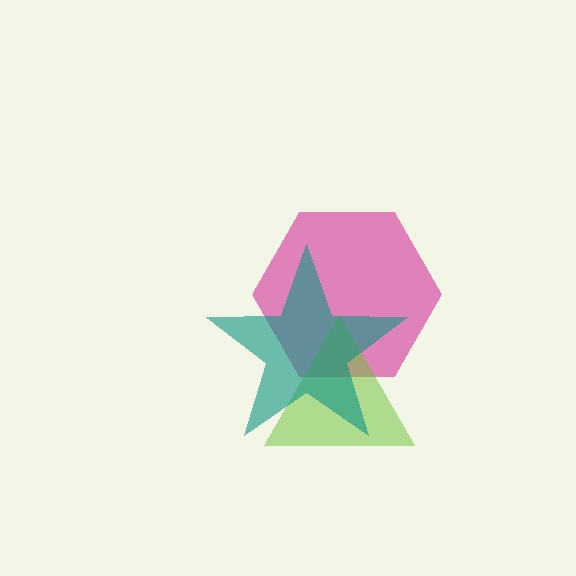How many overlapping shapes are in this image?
There are 3 overlapping shapes in the image.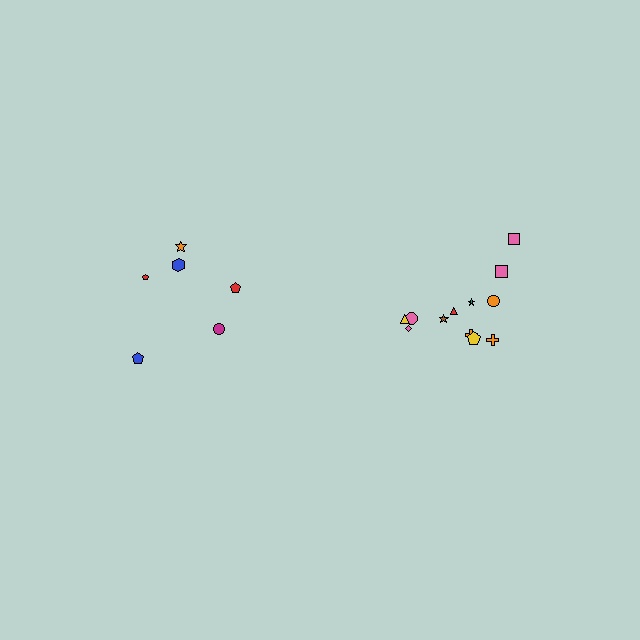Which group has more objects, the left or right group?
The right group.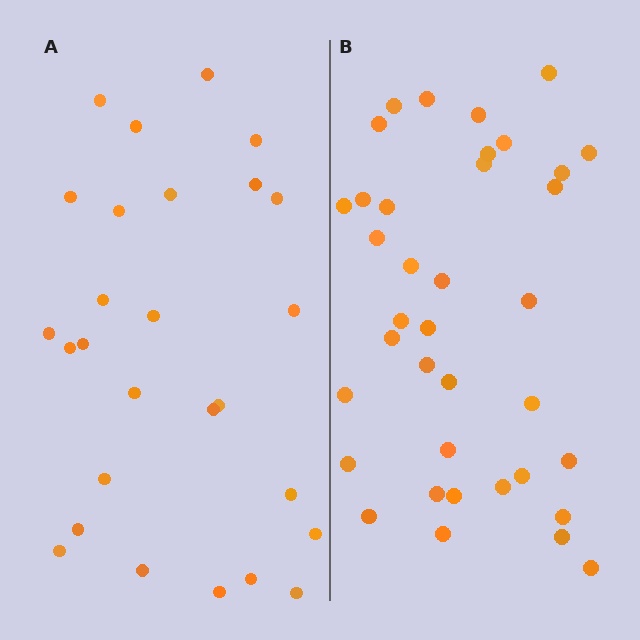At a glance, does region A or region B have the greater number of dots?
Region B (the right region) has more dots.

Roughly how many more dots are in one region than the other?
Region B has roughly 10 or so more dots than region A.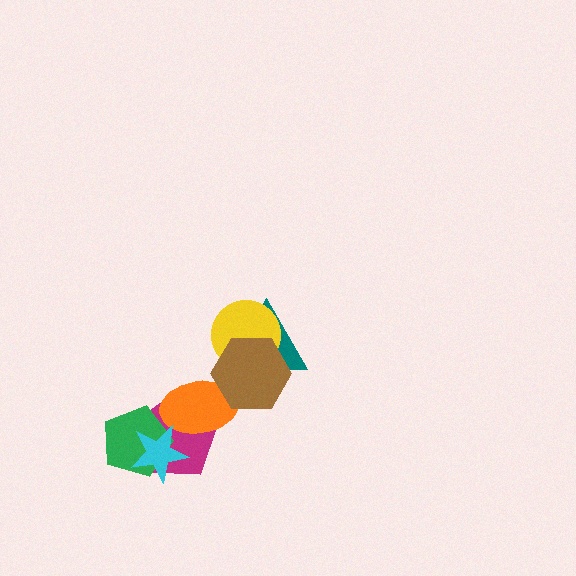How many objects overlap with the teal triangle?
2 objects overlap with the teal triangle.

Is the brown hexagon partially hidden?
No, no other shape covers it.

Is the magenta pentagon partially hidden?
Yes, it is partially covered by another shape.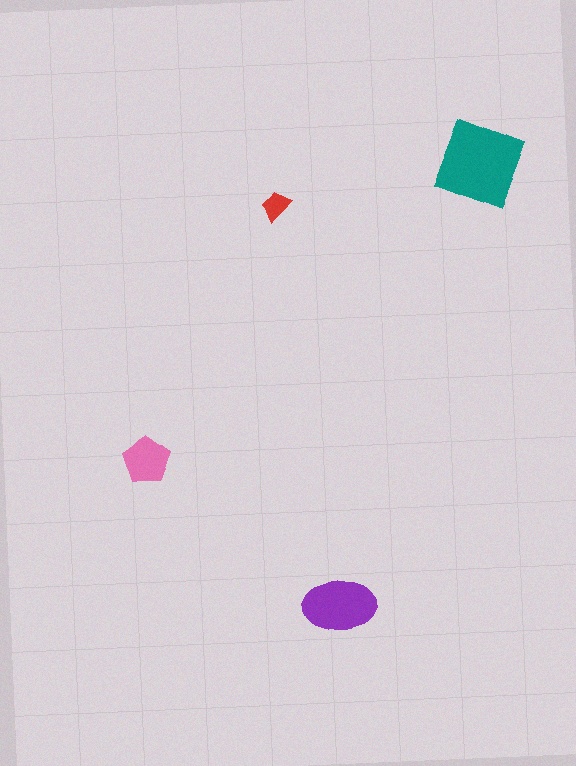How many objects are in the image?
There are 4 objects in the image.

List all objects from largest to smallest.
The teal diamond, the purple ellipse, the pink pentagon, the red trapezoid.